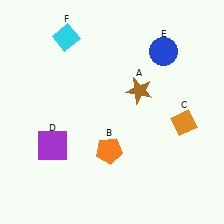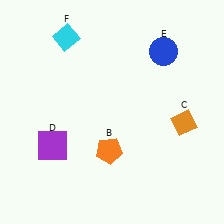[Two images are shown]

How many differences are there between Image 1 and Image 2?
There is 1 difference between the two images.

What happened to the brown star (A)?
The brown star (A) was removed in Image 2. It was in the top-right area of Image 1.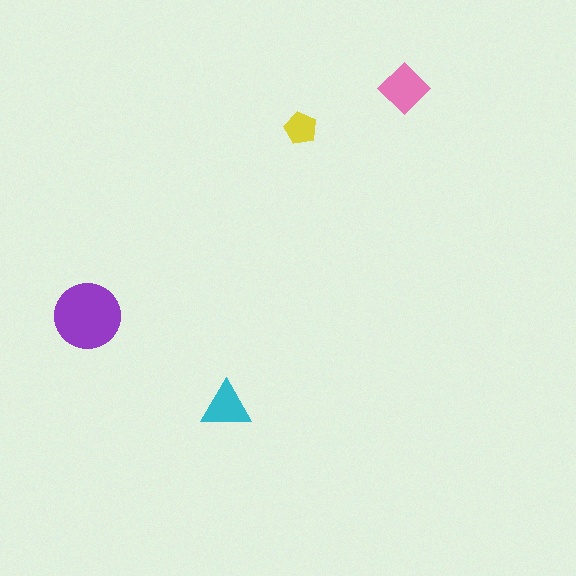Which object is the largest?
The purple circle.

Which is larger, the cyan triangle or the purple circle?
The purple circle.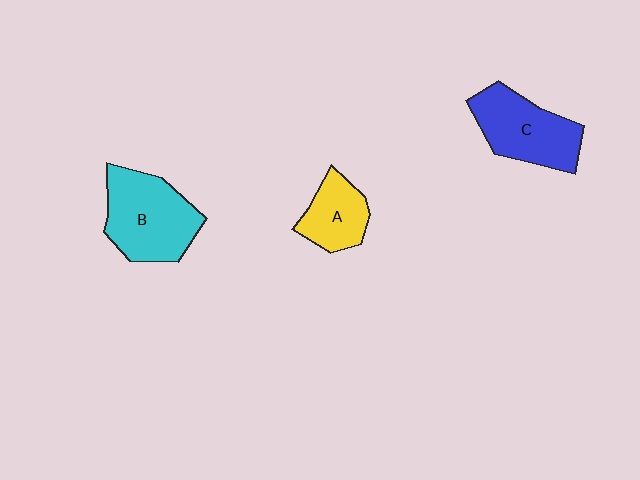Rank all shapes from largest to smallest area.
From largest to smallest: B (cyan), C (blue), A (yellow).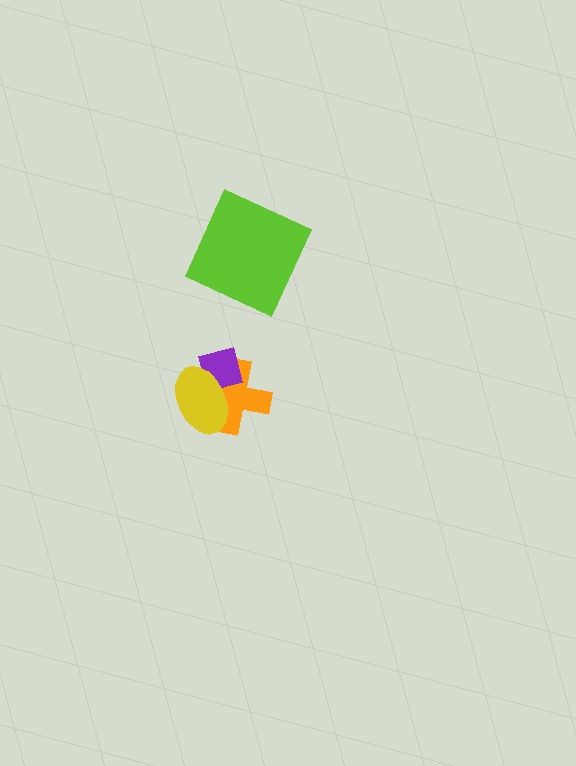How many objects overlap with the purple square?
2 objects overlap with the purple square.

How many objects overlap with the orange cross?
2 objects overlap with the orange cross.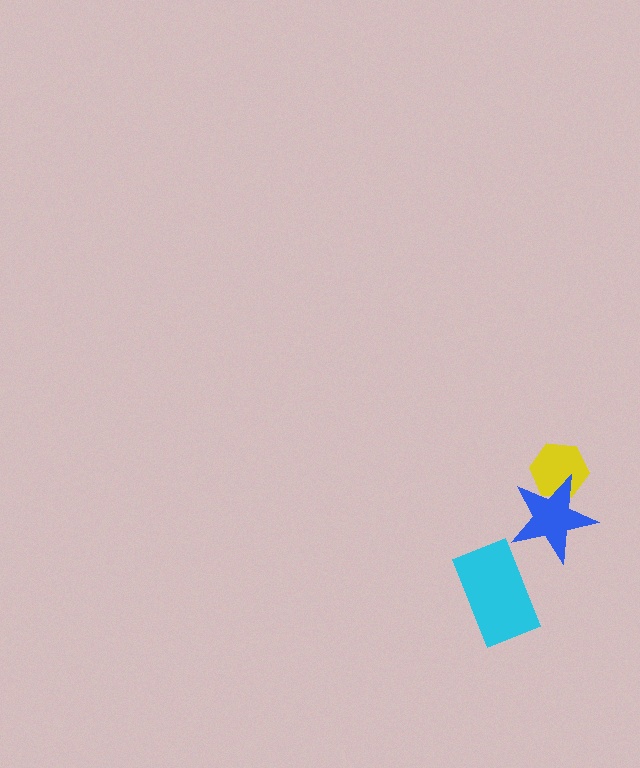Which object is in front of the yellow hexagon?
The blue star is in front of the yellow hexagon.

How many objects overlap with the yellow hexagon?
1 object overlaps with the yellow hexagon.